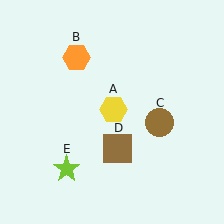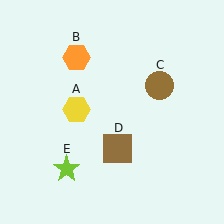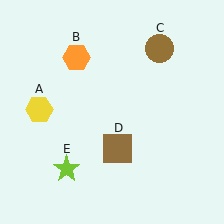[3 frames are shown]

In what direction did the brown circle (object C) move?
The brown circle (object C) moved up.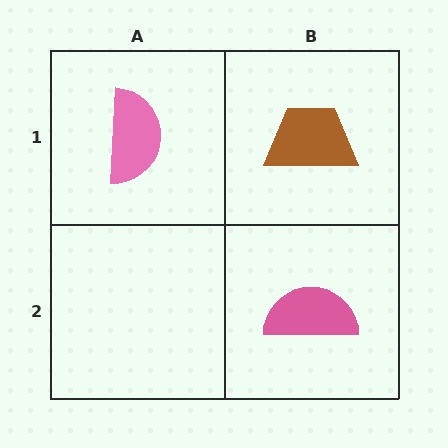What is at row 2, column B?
A pink semicircle.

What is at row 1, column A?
A pink semicircle.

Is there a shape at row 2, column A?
No, that cell is empty.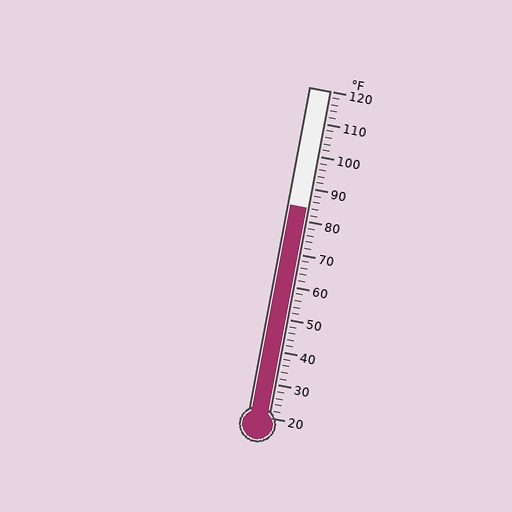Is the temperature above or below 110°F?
The temperature is below 110°F.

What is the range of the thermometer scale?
The thermometer scale ranges from 20°F to 120°F.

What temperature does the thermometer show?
The thermometer shows approximately 84°F.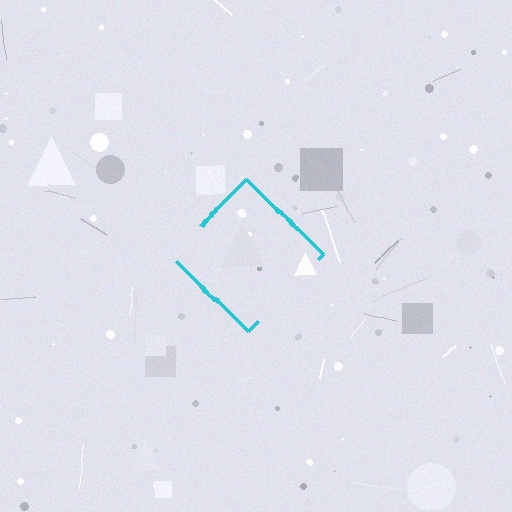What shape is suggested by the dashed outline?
The dashed outline suggests a diamond.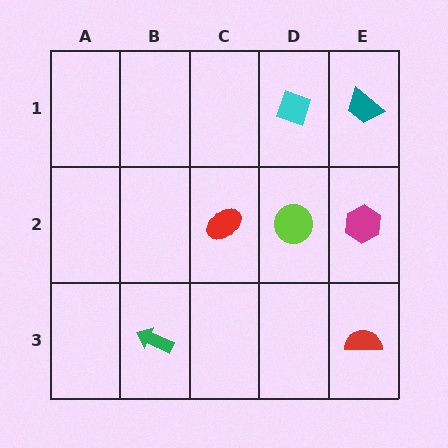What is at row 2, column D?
A lime circle.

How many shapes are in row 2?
3 shapes.